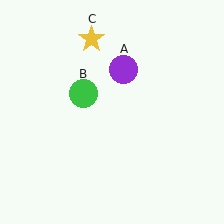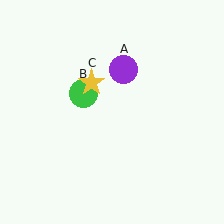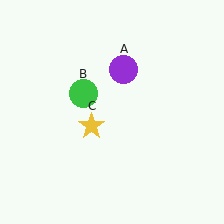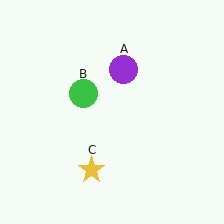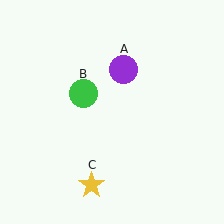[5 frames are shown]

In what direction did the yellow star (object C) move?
The yellow star (object C) moved down.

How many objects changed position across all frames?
1 object changed position: yellow star (object C).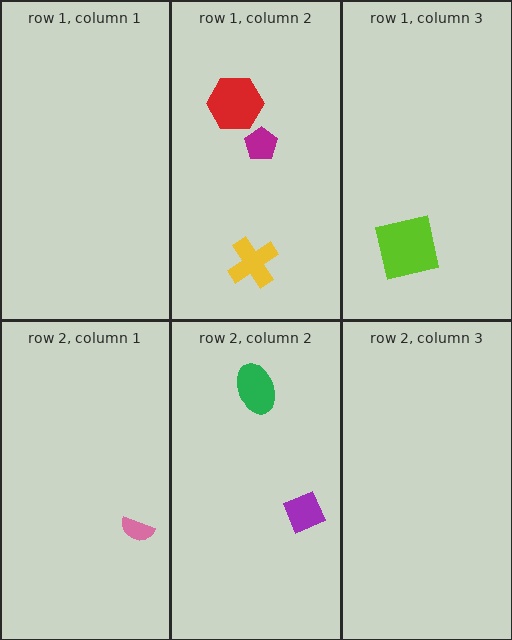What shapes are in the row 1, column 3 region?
The lime square.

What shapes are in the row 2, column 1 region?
The pink semicircle.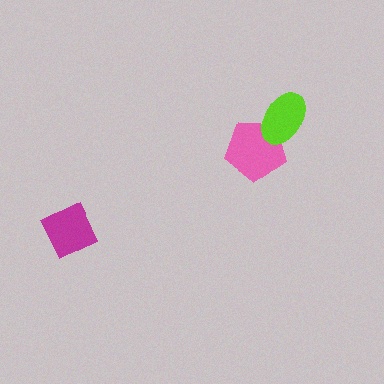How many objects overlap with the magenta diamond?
0 objects overlap with the magenta diamond.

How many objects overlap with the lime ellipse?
1 object overlaps with the lime ellipse.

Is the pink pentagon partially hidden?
Yes, it is partially covered by another shape.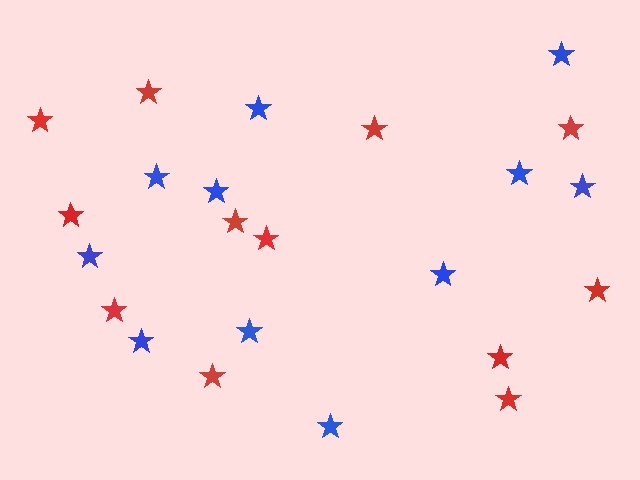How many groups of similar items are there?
There are 2 groups: one group of blue stars (11) and one group of red stars (12).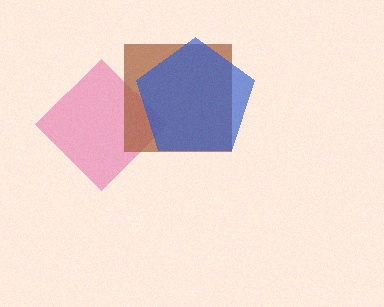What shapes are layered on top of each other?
The layered shapes are: a pink diamond, a brown square, a blue pentagon.